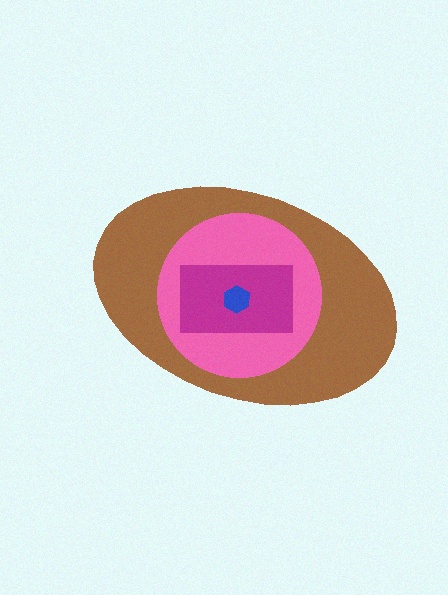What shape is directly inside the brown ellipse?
The pink circle.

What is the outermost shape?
The brown ellipse.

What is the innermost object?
The blue hexagon.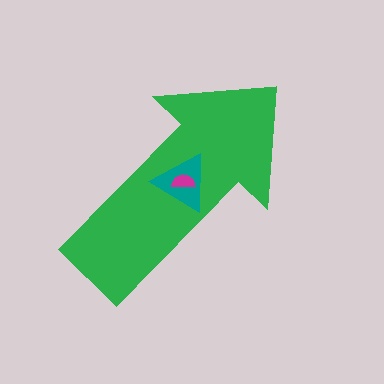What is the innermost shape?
The magenta semicircle.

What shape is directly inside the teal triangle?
The magenta semicircle.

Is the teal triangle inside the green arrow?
Yes.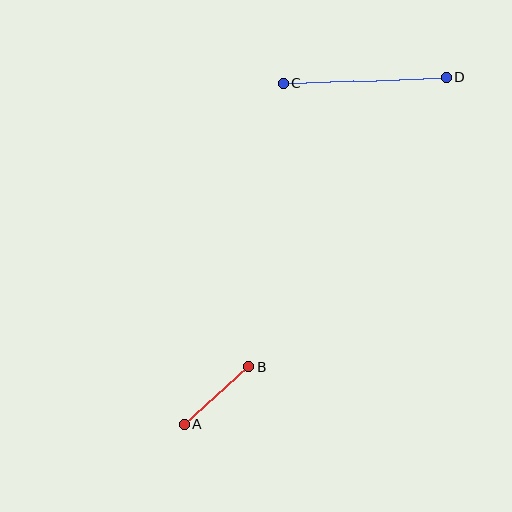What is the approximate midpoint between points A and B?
The midpoint is at approximately (217, 395) pixels.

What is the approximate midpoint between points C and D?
The midpoint is at approximately (365, 80) pixels.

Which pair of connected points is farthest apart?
Points C and D are farthest apart.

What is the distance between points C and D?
The distance is approximately 163 pixels.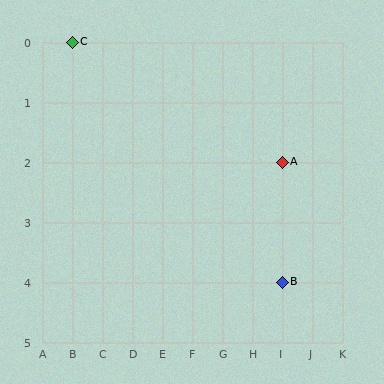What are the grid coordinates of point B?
Point B is at grid coordinates (I, 4).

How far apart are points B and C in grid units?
Points B and C are 7 columns and 4 rows apart (about 8.1 grid units diagonally).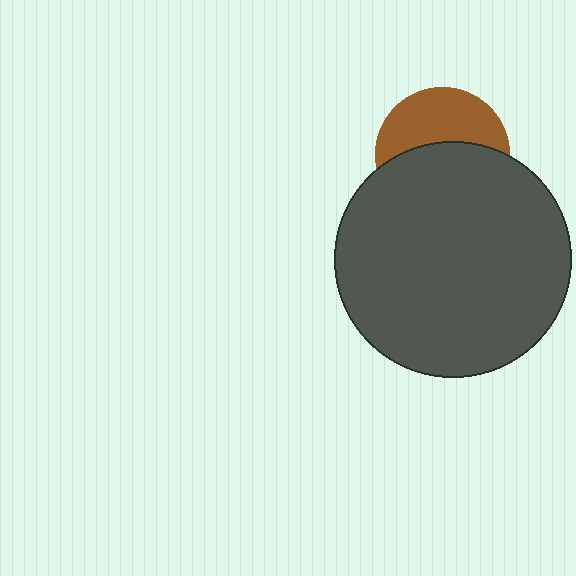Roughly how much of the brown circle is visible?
A small part of it is visible (roughly 44%).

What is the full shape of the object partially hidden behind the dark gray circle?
The partially hidden object is a brown circle.